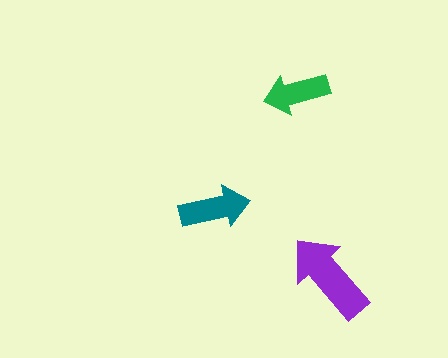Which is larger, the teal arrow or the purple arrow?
The purple one.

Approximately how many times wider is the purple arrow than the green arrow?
About 1.5 times wider.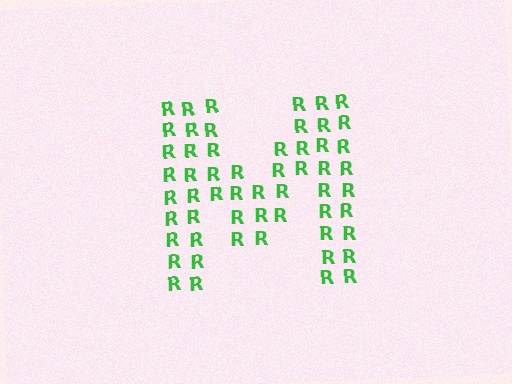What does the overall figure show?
The overall figure shows the letter M.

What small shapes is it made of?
It is made of small letter R's.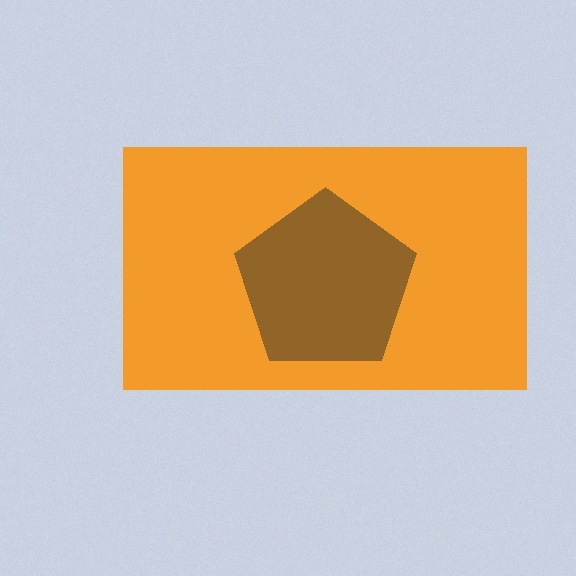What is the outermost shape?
The orange rectangle.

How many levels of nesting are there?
2.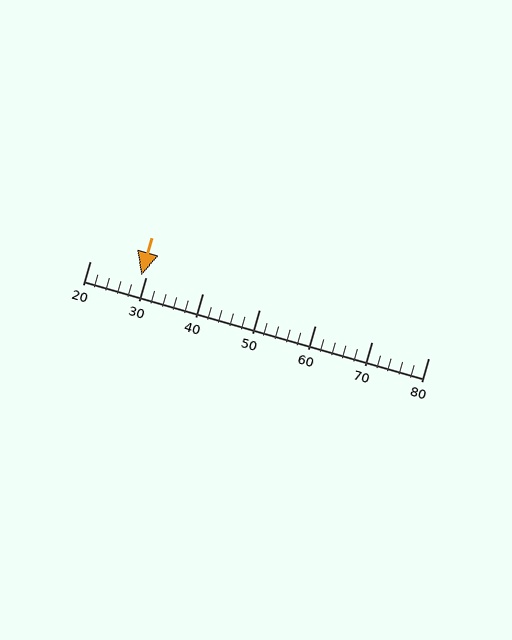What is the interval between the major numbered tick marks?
The major tick marks are spaced 10 units apart.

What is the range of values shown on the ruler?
The ruler shows values from 20 to 80.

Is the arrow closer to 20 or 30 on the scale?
The arrow is closer to 30.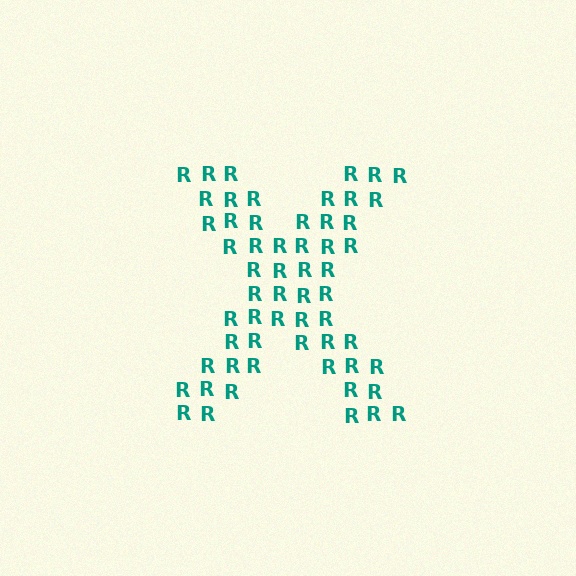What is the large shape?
The large shape is the letter X.